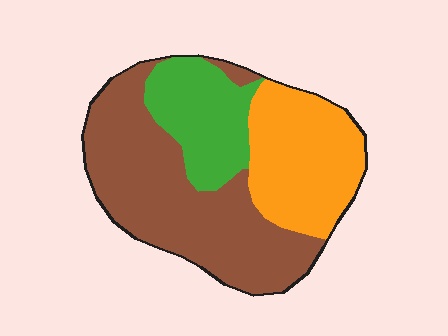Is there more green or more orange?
Orange.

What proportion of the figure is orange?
Orange takes up about one third (1/3) of the figure.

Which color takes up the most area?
Brown, at roughly 50%.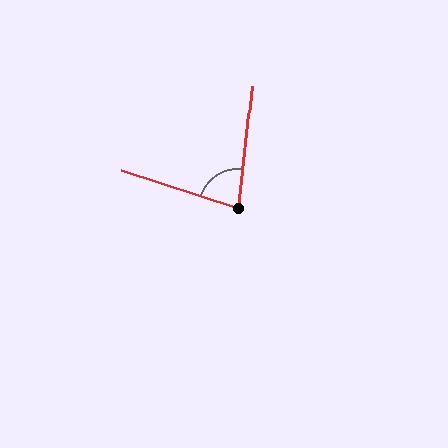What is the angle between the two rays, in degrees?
Approximately 78 degrees.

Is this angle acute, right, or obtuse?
It is acute.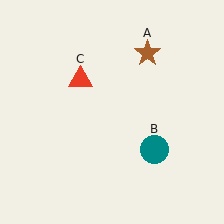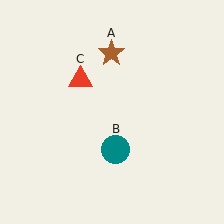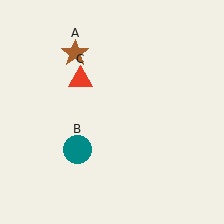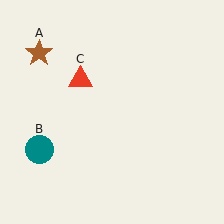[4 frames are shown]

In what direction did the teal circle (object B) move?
The teal circle (object B) moved left.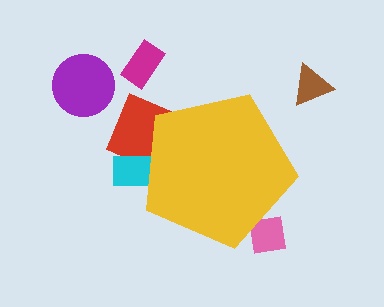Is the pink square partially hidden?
Yes, the pink square is partially hidden behind the yellow pentagon.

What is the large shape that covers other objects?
A yellow pentagon.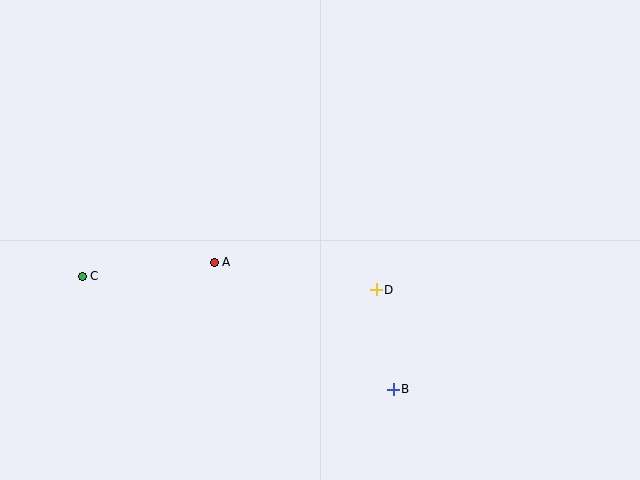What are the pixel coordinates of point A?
Point A is at (214, 262).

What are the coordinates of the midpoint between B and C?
The midpoint between B and C is at (238, 333).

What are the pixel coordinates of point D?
Point D is at (376, 290).